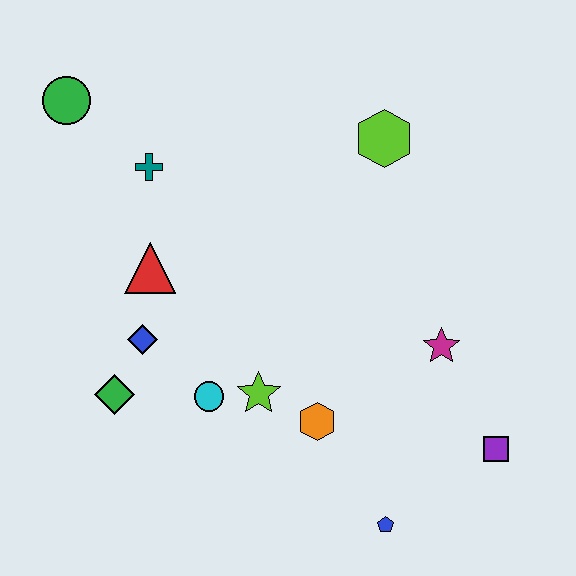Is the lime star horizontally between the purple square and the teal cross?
Yes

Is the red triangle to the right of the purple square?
No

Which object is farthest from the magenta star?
The green circle is farthest from the magenta star.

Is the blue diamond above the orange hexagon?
Yes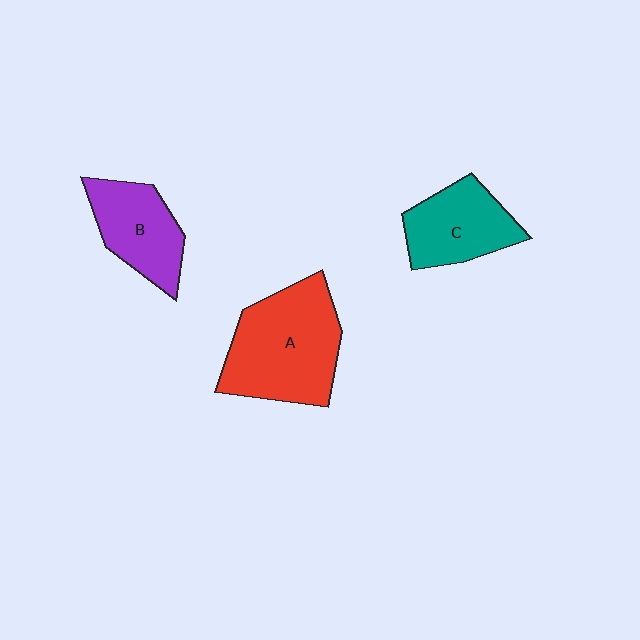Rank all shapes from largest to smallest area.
From largest to smallest: A (red), C (teal), B (purple).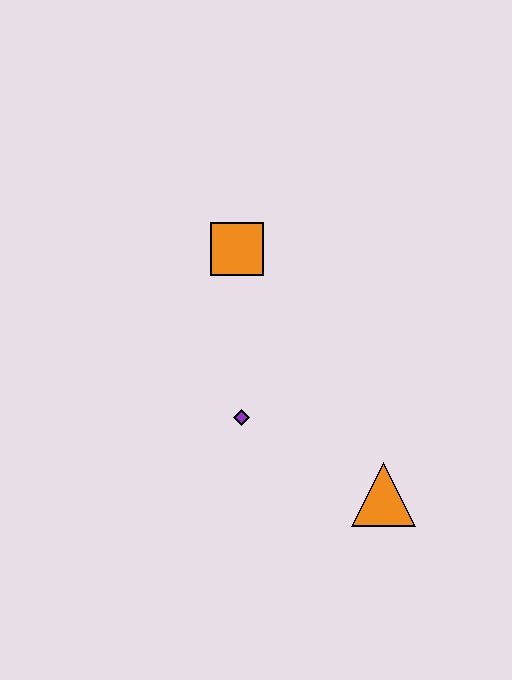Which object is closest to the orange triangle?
The purple diamond is closest to the orange triangle.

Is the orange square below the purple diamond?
No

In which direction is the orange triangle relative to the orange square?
The orange triangle is below the orange square.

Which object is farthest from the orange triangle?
The orange square is farthest from the orange triangle.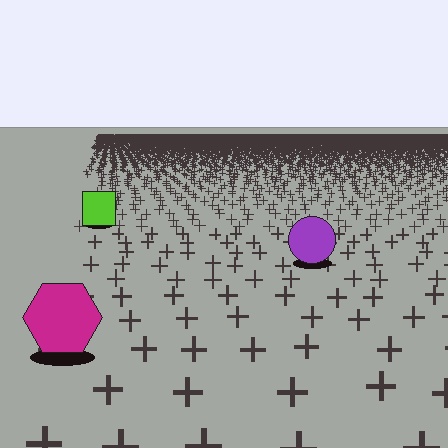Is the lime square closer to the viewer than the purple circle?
No. The purple circle is closer — you can tell from the texture gradient: the ground texture is coarser near it.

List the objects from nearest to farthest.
From nearest to farthest: the magenta hexagon, the purple circle, the lime square.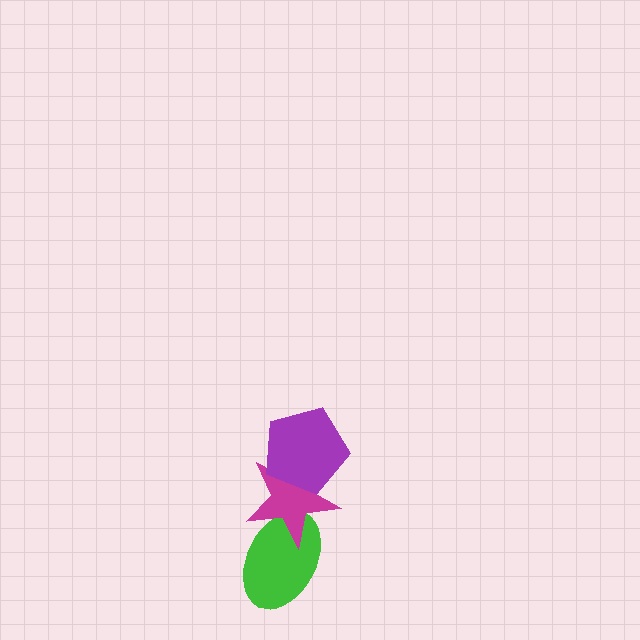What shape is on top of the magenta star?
The purple pentagon is on top of the magenta star.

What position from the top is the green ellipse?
The green ellipse is 3rd from the top.